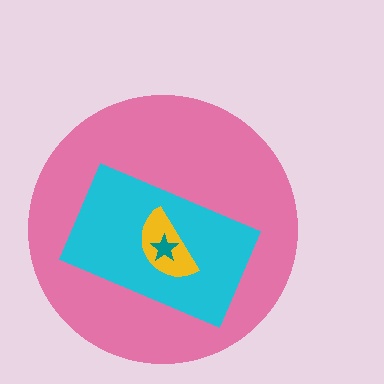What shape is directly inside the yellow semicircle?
The teal star.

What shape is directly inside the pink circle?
The cyan rectangle.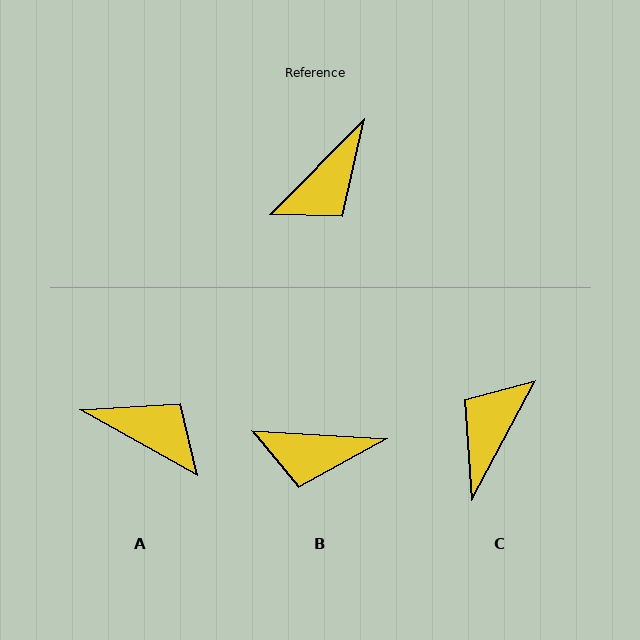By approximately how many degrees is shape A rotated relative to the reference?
Approximately 105 degrees counter-clockwise.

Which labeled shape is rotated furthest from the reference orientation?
C, about 163 degrees away.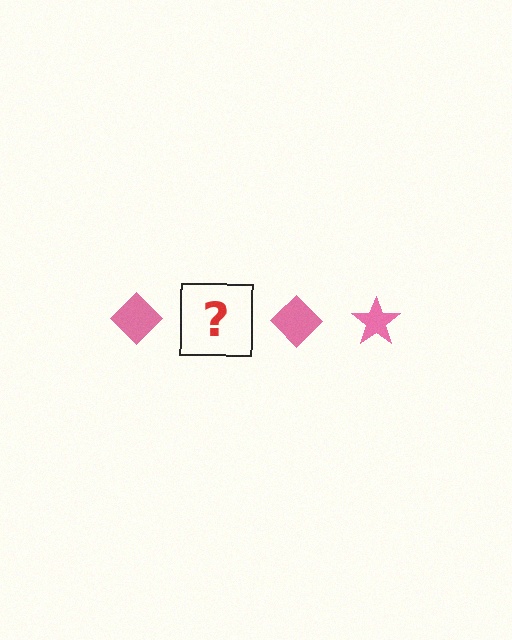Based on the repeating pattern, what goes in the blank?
The blank should be a pink star.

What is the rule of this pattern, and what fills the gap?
The rule is that the pattern cycles through diamond, star shapes in pink. The gap should be filled with a pink star.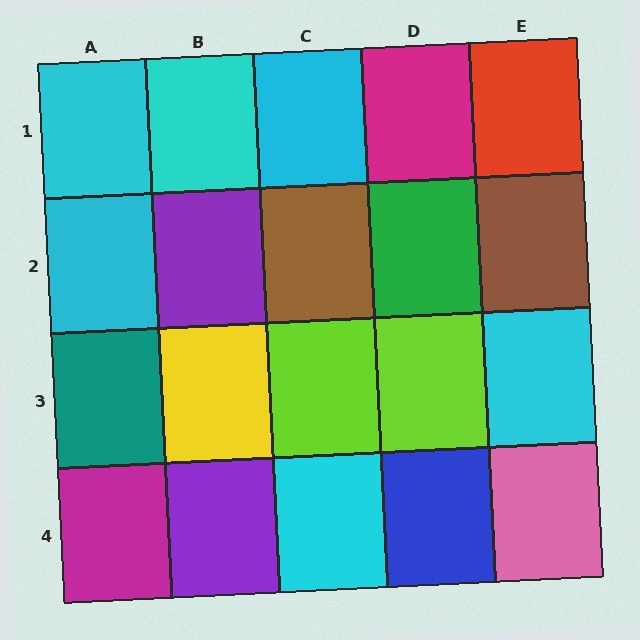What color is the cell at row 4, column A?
Magenta.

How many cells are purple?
2 cells are purple.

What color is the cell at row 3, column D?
Lime.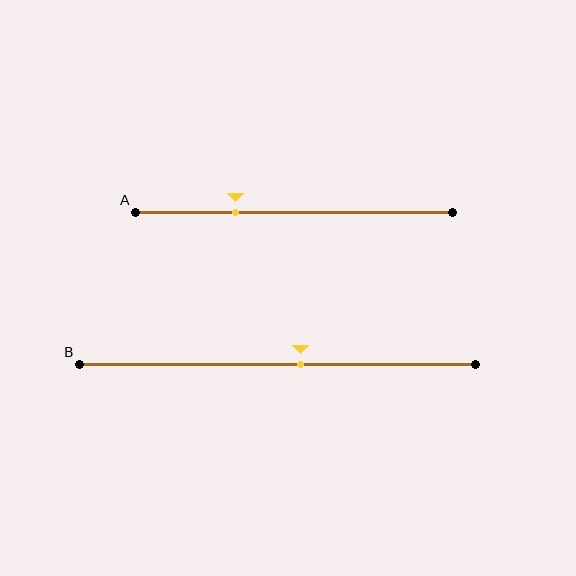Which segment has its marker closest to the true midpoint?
Segment B has its marker closest to the true midpoint.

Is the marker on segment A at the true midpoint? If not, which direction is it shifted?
No, the marker on segment A is shifted to the left by about 18% of the segment length.